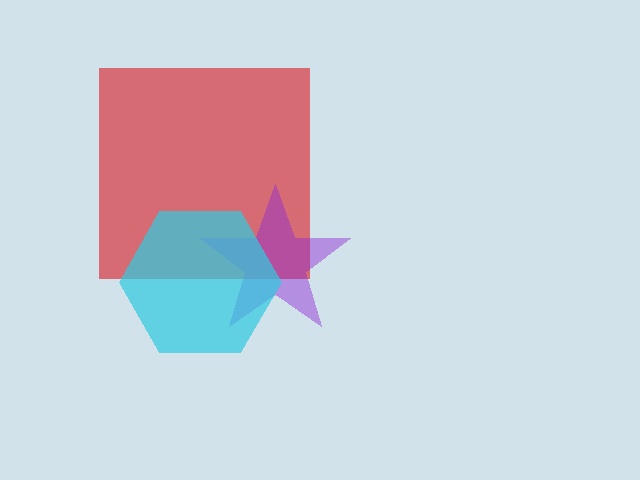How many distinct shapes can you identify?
There are 3 distinct shapes: a red square, a purple star, a cyan hexagon.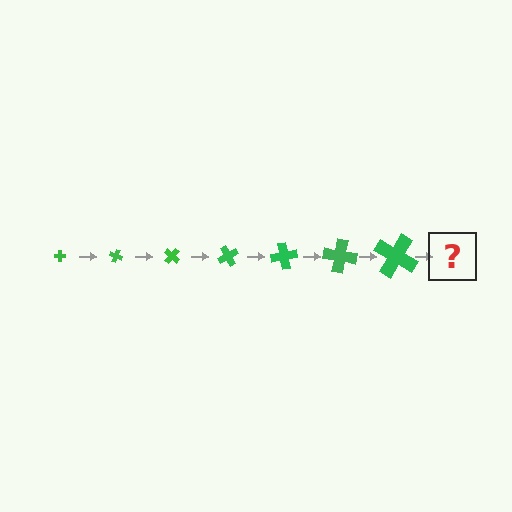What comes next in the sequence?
The next element should be a cross, larger than the previous one and rotated 140 degrees from the start.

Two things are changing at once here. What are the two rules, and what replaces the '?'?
The two rules are that the cross grows larger each step and it rotates 20 degrees each step. The '?' should be a cross, larger than the previous one and rotated 140 degrees from the start.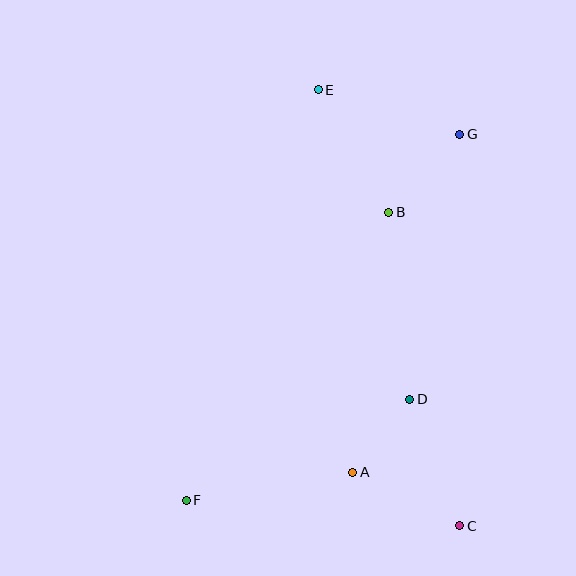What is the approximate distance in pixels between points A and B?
The distance between A and B is approximately 262 pixels.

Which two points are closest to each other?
Points A and D are closest to each other.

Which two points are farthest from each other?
Points C and E are farthest from each other.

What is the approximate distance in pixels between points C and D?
The distance between C and D is approximately 136 pixels.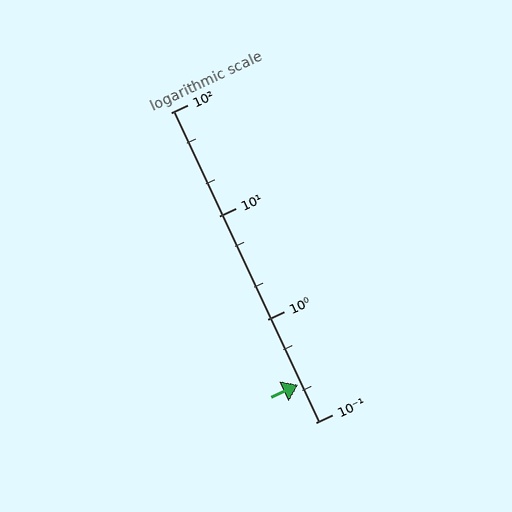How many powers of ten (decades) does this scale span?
The scale spans 3 decades, from 0.1 to 100.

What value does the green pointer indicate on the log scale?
The pointer indicates approximately 0.23.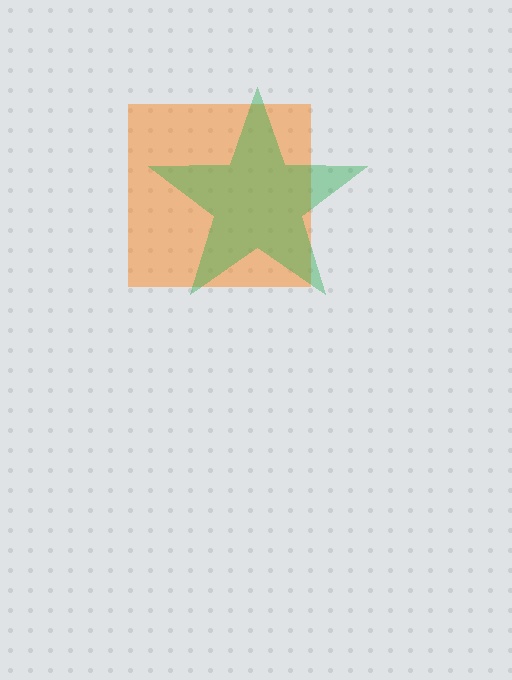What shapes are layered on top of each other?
The layered shapes are: an orange square, a green star.